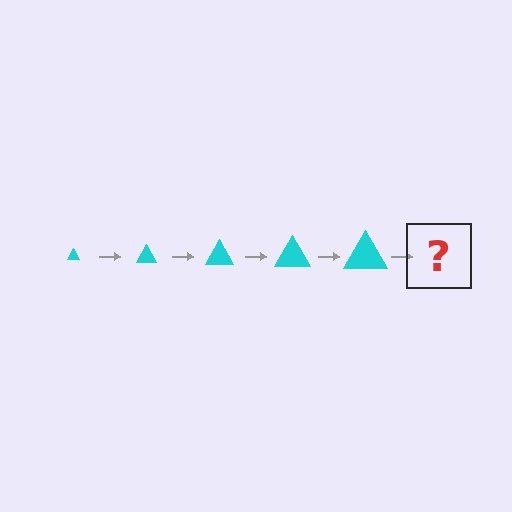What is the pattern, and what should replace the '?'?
The pattern is that the triangle gets progressively larger each step. The '?' should be a cyan triangle, larger than the previous one.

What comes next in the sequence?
The next element should be a cyan triangle, larger than the previous one.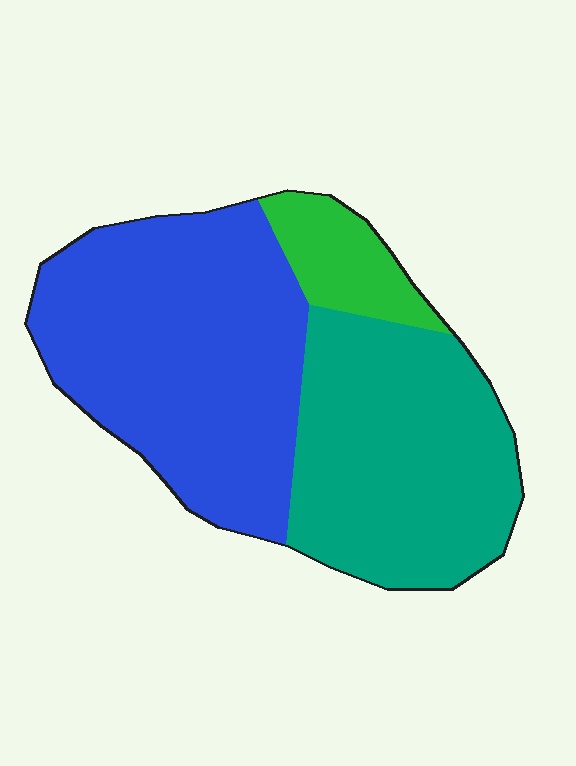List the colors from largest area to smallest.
From largest to smallest: blue, teal, green.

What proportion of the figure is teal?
Teal takes up about two fifths (2/5) of the figure.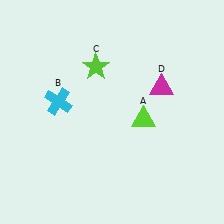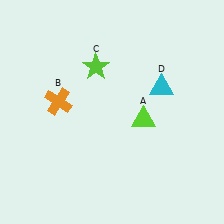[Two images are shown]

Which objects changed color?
B changed from cyan to orange. D changed from magenta to cyan.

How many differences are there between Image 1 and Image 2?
There are 2 differences between the two images.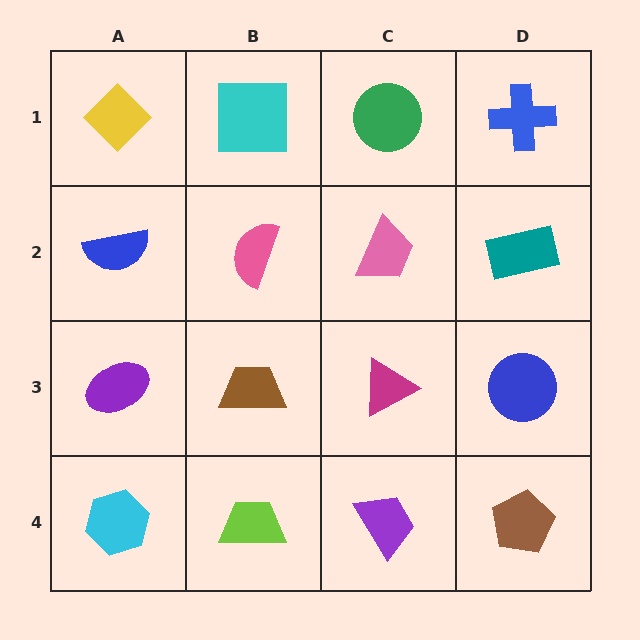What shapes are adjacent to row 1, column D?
A teal rectangle (row 2, column D), a green circle (row 1, column C).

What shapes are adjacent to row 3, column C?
A pink trapezoid (row 2, column C), a purple trapezoid (row 4, column C), a brown trapezoid (row 3, column B), a blue circle (row 3, column D).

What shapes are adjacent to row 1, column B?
A pink semicircle (row 2, column B), a yellow diamond (row 1, column A), a green circle (row 1, column C).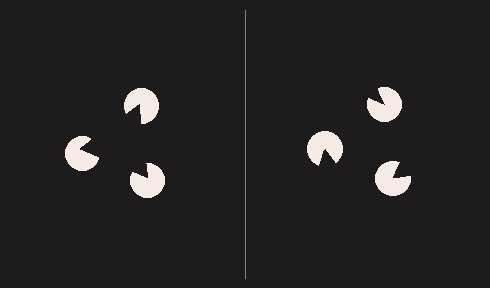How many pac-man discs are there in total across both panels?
6 — 3 on each side.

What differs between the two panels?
The pac-man discs are positioned identically on both sides; only the wedge orientations differ. On the left they align to a triangle; on the right they are misaligned.